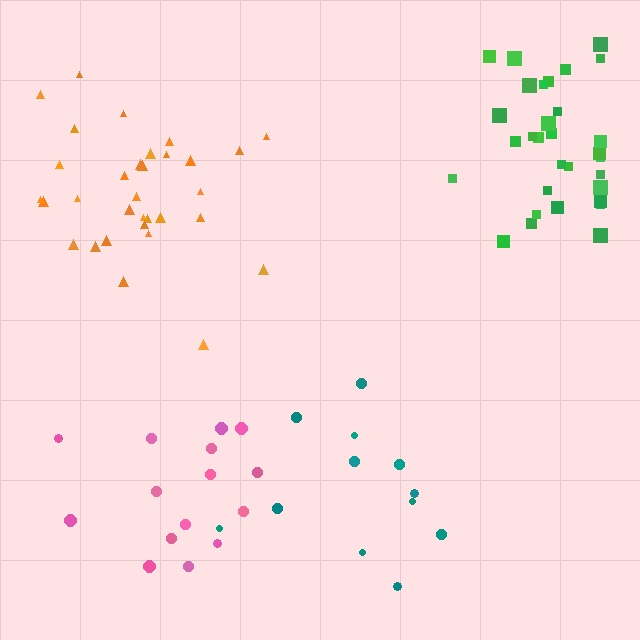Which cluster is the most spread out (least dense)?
Teal.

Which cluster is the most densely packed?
Green.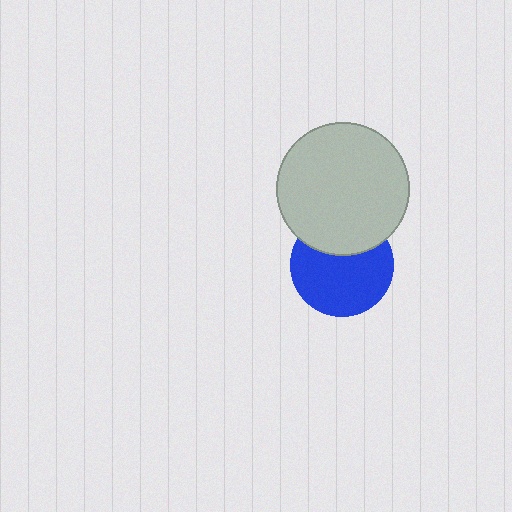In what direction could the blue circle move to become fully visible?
The blue circle could move down. That would shift it out from behind the light gray circle entirely.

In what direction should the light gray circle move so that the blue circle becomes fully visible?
The light gray circle should move up. That is the shortest direction to clear the overlap and leave the blue circle fully visible.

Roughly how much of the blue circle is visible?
Most of it is visible (roughly 68%).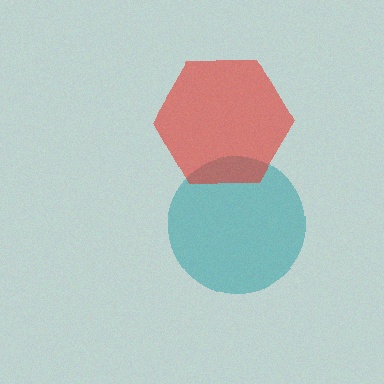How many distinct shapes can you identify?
There are 2 distinct shapes: a teal circle, a red hexagon.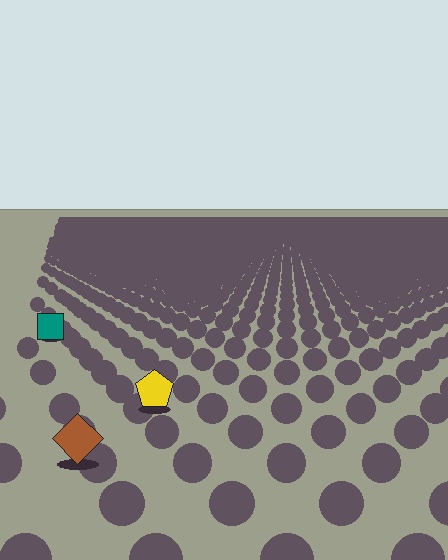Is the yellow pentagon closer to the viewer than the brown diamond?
No. The brown diamond is closer — you can tell from the texture gradient: the ground texture is coarser near it.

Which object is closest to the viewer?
The brown diamond is closest. The texture marks near it are larger and more spread out.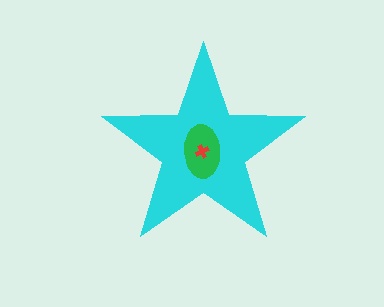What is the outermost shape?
The cyan star.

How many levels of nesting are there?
3.